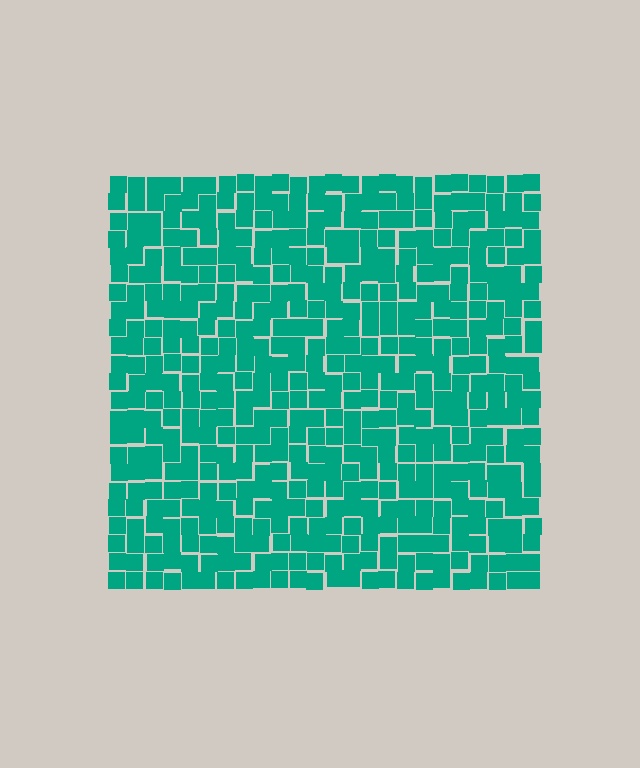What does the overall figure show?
The overall figure shows a square.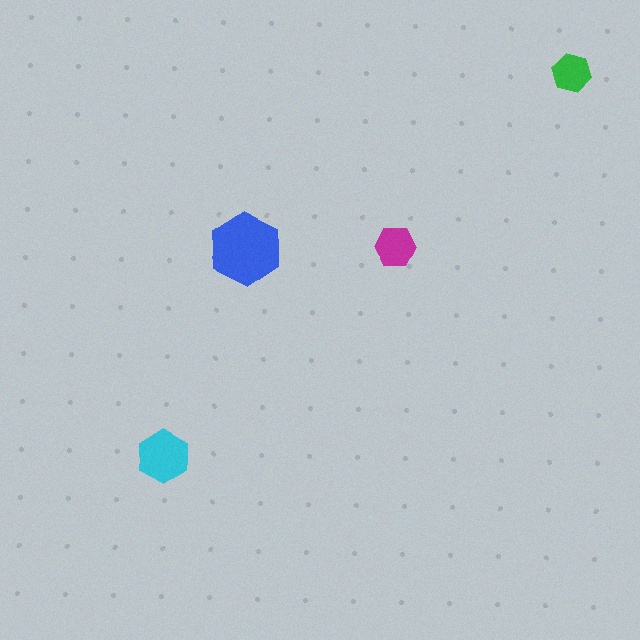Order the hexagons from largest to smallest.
the blue one, the cyan one, the magenta one, the green one.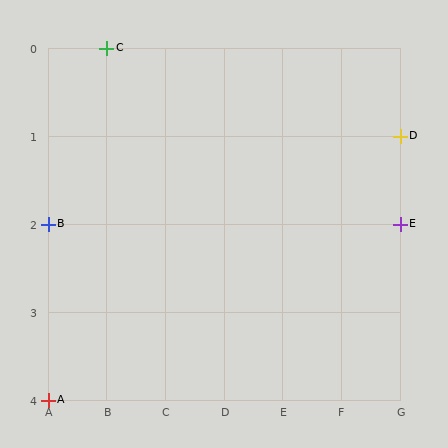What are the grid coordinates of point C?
Point C is at grid coordinates (B, 0).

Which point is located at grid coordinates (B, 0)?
Point C is at (B, 0).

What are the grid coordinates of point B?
Point B is at grid coordinates (A, 2).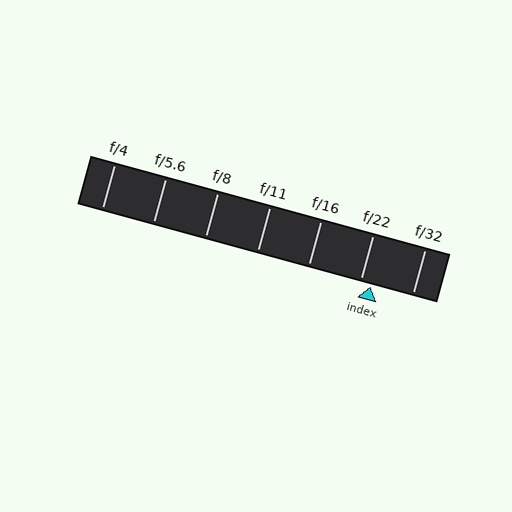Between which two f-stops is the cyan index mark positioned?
The index mark is between f/22 and f/32.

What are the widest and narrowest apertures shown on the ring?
The widest aperture shown is f/4 and the narrowest is f/32.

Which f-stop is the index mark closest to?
The index mark is closest to f/22.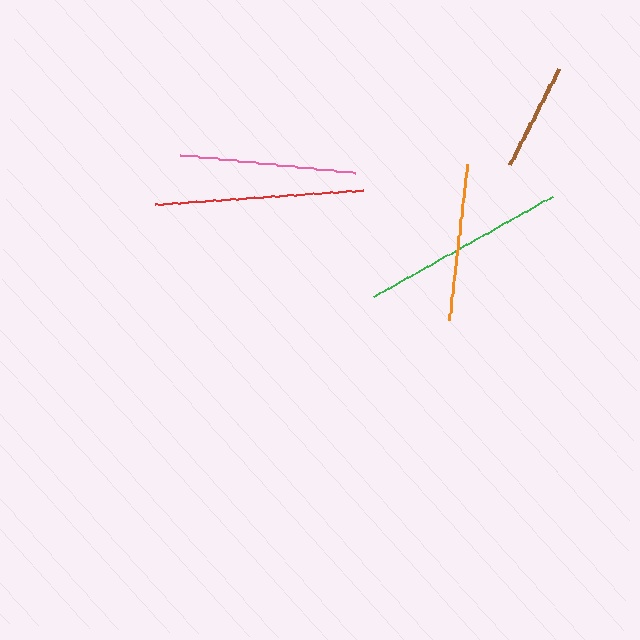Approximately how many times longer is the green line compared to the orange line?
The green line is approximately 1.3 times the length of the orange line.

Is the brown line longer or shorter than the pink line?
The pink line is longer than the brown line.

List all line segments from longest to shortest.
From longest to shortest: red, green, pink, orange, brown.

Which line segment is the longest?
The red line is the longest at approximately 209 pixels.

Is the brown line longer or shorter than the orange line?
The orange line is longer than the brown line.